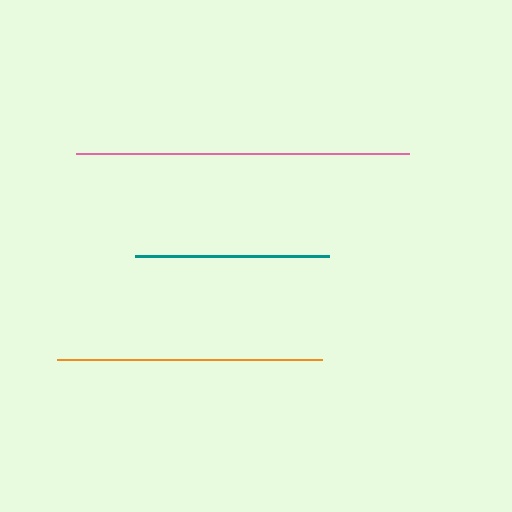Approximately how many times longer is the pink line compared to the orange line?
The pink line is approximately 1.3 times the length of the orange line.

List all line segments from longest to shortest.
From longest to shortest: pink, orange, teal.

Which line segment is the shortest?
The teal line is the shortest at approximately 194 pixels.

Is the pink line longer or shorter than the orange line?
The pink line is longer than the orange line.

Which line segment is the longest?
The pink line is the longest at approximately 333 pixels.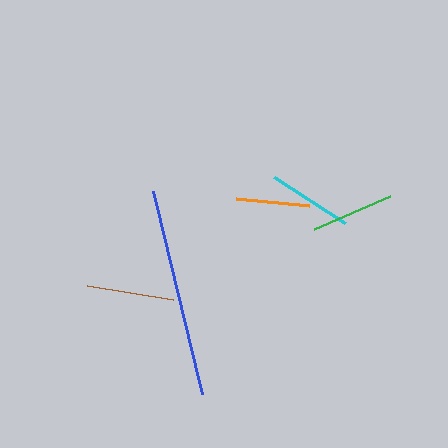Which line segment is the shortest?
The orange line is the shortest at approximately 73 pixels.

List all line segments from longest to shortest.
From longest to shortest: blue, brown, cyan, green, orange.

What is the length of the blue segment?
The blue segment is approximately 209 pixels long.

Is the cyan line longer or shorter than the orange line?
The cyan line is longer than the orange line.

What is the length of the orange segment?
The orange segment is approximately 73 pixels long.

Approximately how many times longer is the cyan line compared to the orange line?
The cyan line is approximately 1.2 times the length of the orange line.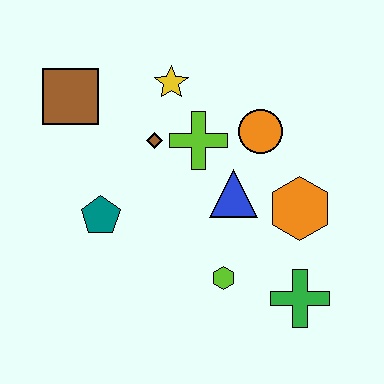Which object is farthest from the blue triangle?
The brown square is farthest from the blue triangle.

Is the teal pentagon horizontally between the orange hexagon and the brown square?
Yes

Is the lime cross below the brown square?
Yes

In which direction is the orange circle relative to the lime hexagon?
The orange circle is above the lime hexagon.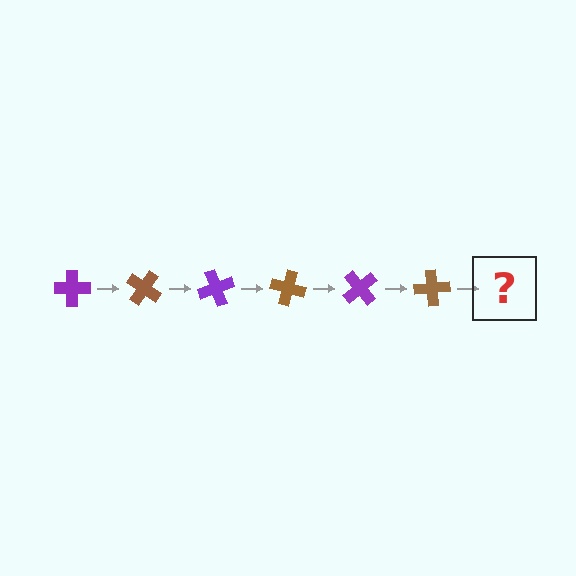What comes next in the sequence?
The next element should be a purple cross, rotated 210 degrees from the start.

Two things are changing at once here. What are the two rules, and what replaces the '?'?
The two rules are that it rotates 35 degrees each step and the color cycles through purple and brown. The '?' should be a purple cross, rotated 210 degrees from the start.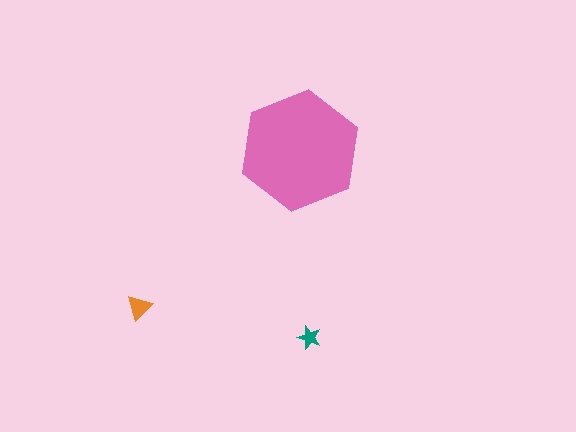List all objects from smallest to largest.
The teal star, the orange triangle, the pink hexagon.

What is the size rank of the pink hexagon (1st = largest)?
1st.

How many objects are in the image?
There are 3 objects in the image.